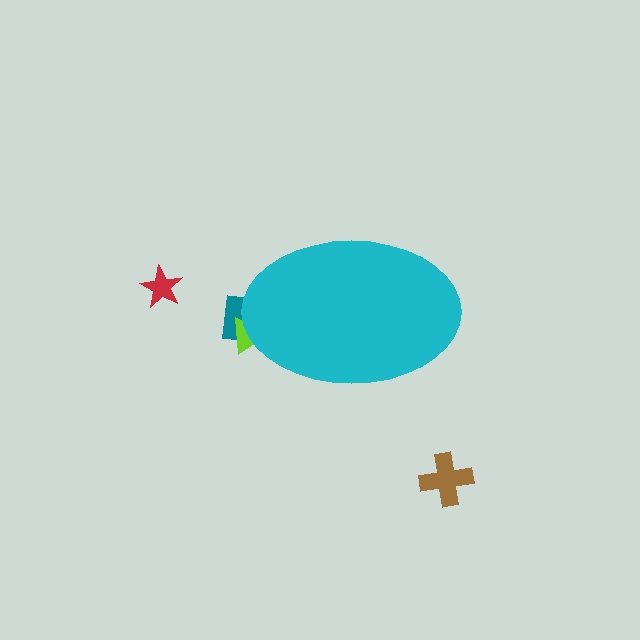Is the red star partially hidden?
No, the red star is fully visible.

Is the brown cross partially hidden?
No, the brown cross is fully visible.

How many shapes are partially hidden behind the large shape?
2 shapes are partially hidden.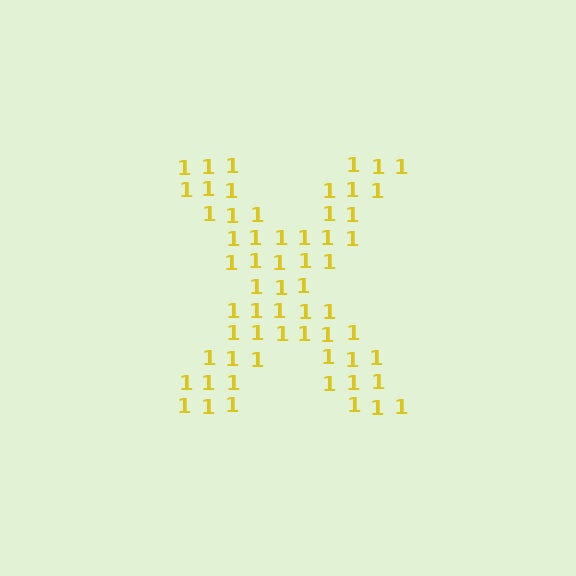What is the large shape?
The large shape is the letter X.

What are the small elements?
The small elements are digit 1's.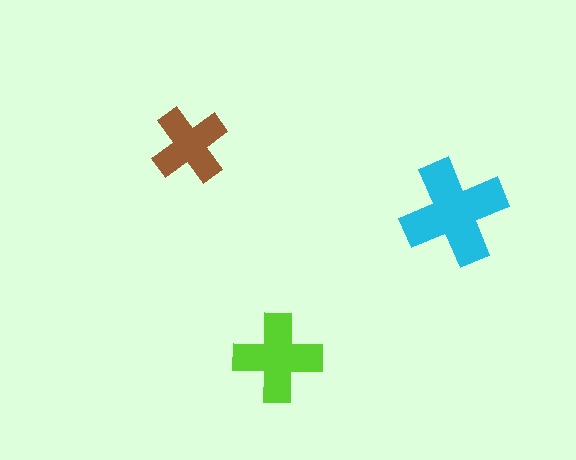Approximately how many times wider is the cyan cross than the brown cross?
About 1.5 times wider.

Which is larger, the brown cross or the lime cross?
The lime one.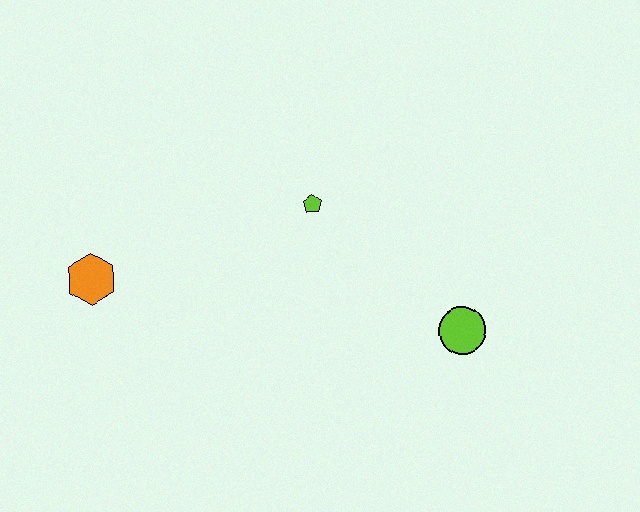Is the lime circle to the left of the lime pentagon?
No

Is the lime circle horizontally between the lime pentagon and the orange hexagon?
No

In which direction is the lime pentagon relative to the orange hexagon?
The lime pentagon is to the right of the orange hexagon.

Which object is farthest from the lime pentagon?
The orange hexagon is farthest from the lime pentagon.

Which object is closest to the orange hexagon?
The lime pentagon is closest to the orange hexagon.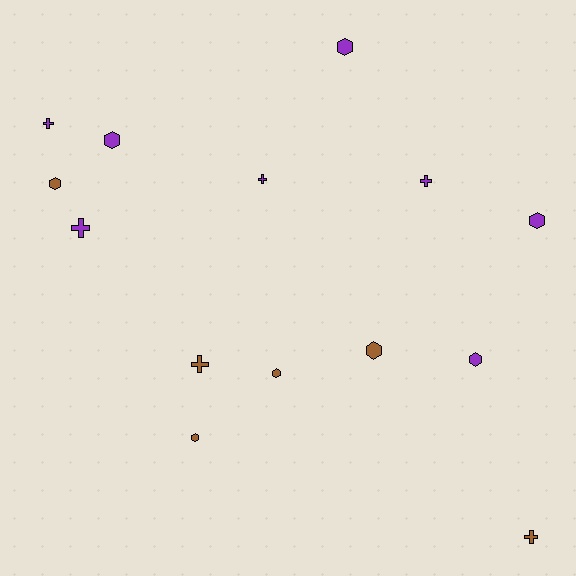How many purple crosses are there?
There are 4 purple crosses.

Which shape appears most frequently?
Hexagon, with 8 objects.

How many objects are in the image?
There are 14 objects.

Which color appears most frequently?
Purple, with 8 objects.